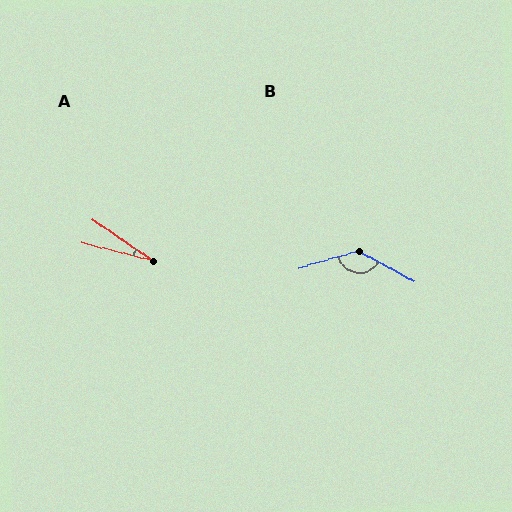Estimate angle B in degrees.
Approximately 135 degrees.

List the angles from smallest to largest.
A (20°), B (135°).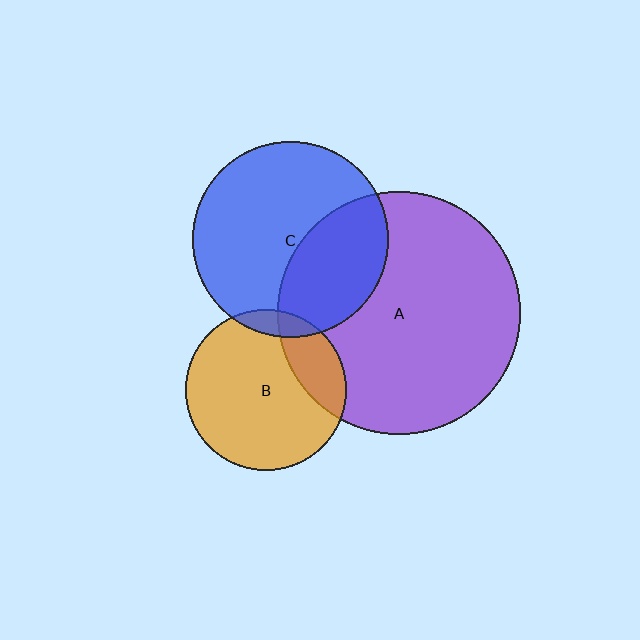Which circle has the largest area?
Circle A (purple).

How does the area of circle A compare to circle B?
Approximately 2.3 times.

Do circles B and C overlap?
Yes.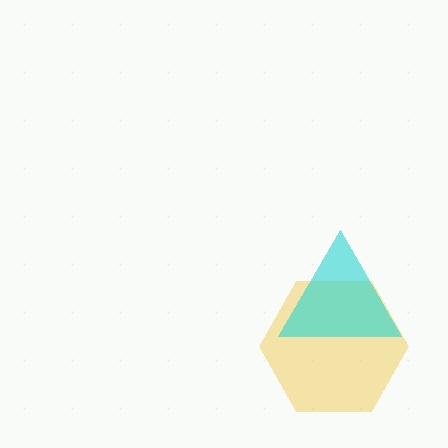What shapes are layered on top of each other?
The layered shapes are: a yellow hexagon, a cyan triangle.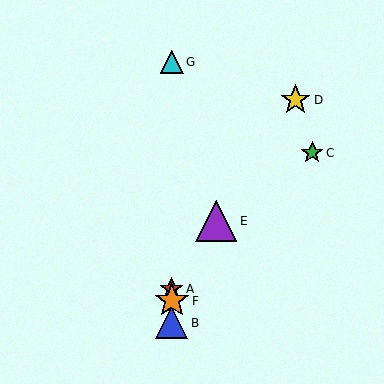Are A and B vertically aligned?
Yes, both are at x≈172.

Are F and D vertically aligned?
No, F is at x≈172 and D is at x≈296.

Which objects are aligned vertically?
Objects A, B, F, G are aligned vertically.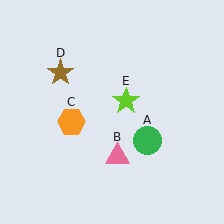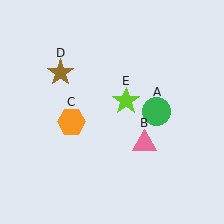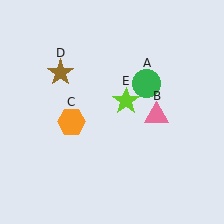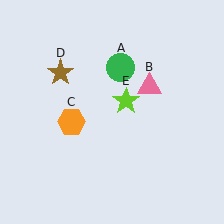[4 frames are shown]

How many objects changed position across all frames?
2 objects changed position: green circle (object A), pink triangle (object B).